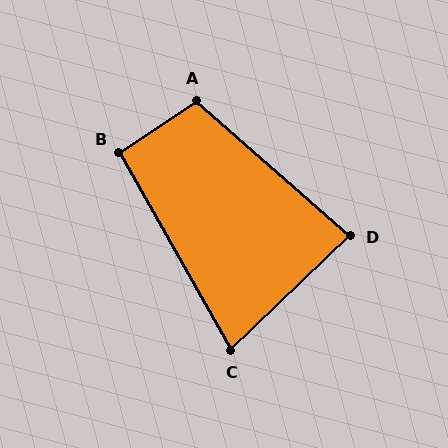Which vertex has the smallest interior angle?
C, at approximately 76 degrees.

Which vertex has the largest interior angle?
A, at approximately 104 degrees.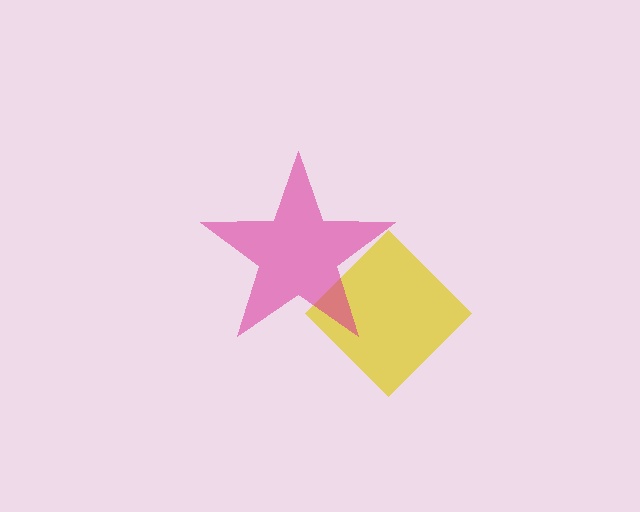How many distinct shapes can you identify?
There are 2 distinct shapes: a yellow diamond, a magenta star.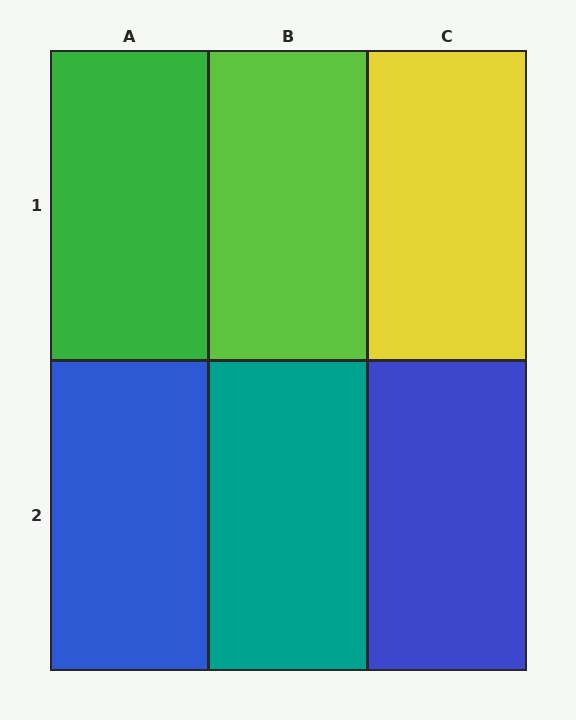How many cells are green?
1 cell is green.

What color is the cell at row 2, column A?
Blue.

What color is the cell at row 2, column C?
Blue.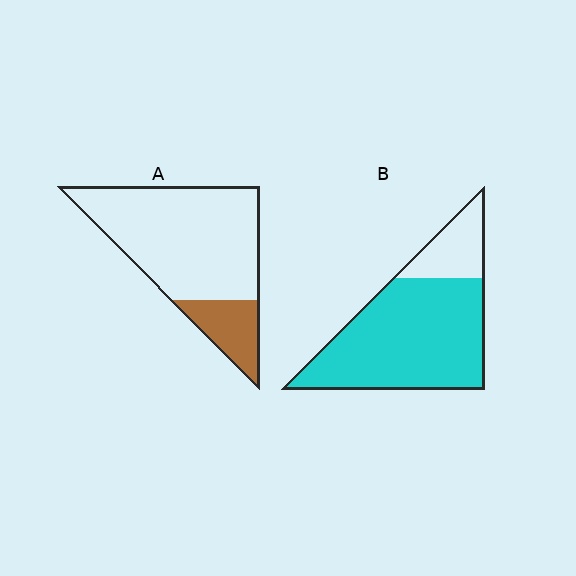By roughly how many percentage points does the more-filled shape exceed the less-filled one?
By roughly 60 percentage points (B over A).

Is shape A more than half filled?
No.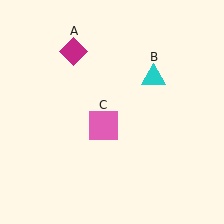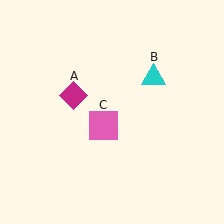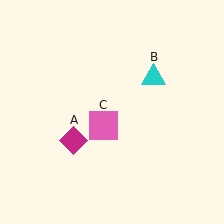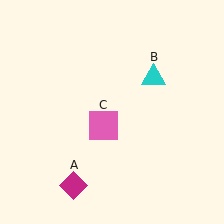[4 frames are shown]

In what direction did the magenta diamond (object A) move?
The magenta diamond (object A) moved down.